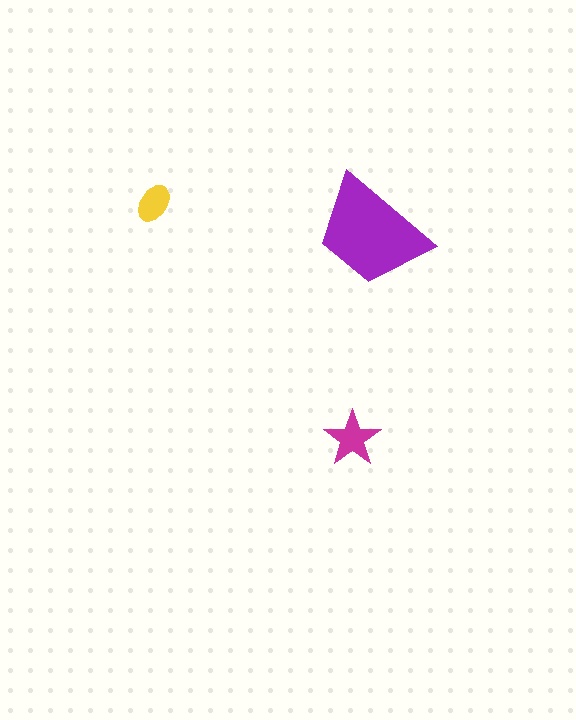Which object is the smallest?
The yellow ellipse.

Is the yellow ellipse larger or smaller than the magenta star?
Smaller.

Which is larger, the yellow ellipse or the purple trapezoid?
The purple trapezoid.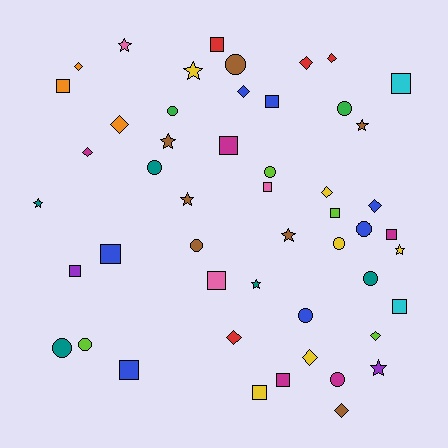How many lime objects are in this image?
There are 4 lime objects.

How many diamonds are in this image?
There are 12 diamonds.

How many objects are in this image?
There are 50 objects.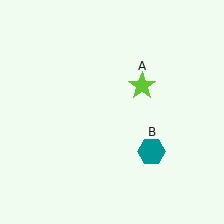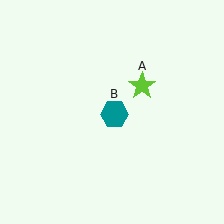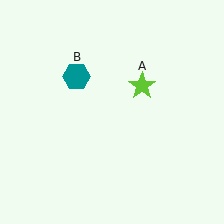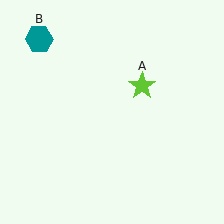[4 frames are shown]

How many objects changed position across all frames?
1 object changed position: teal hexagon (object B).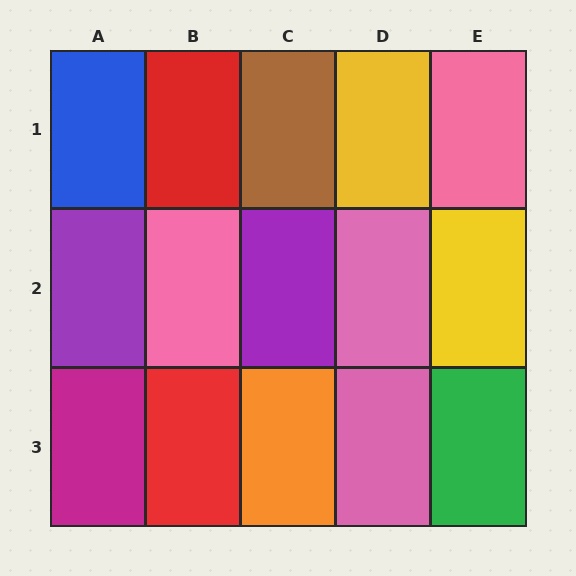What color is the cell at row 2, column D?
Pink.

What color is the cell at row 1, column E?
Pink.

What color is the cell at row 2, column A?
Purple.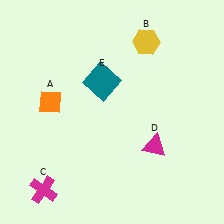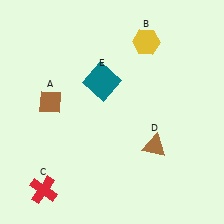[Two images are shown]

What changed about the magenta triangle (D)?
In Image 1, D is magenta. In Image 2, it changed to brown.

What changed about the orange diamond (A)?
In Image 1, A is orange. In Image 2, it changed to brown.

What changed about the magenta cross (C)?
In Image 1, C is magenta. In Image 2, it changed to red.